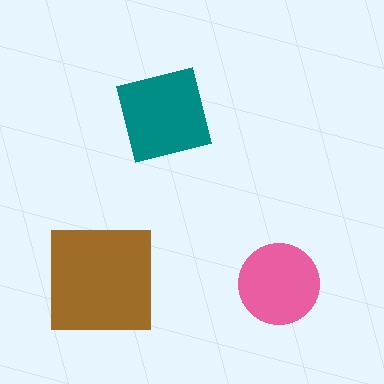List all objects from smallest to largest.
The pink circle, the teal square, the brown square.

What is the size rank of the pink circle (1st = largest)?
3rd.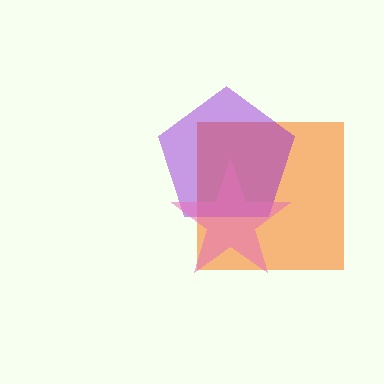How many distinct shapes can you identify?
There are 3 distinct shapes: an orange square, a purple pentagon, a pink star.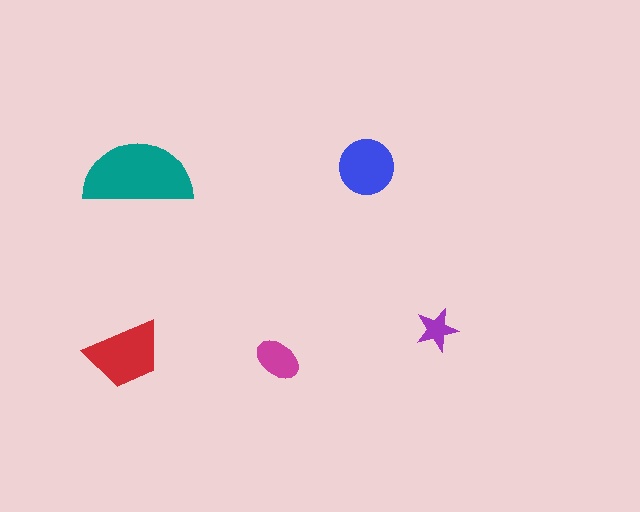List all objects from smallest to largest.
The purple star, the magenta ellipse, the blue circle, the red trapezoid, the teal semicircle.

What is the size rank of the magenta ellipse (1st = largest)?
4th.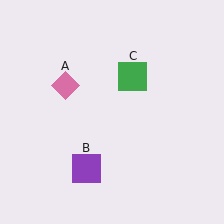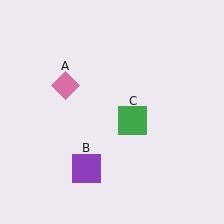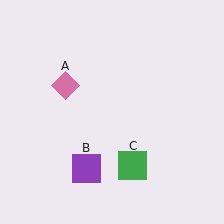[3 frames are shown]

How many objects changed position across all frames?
1 object changed position: green square (object C).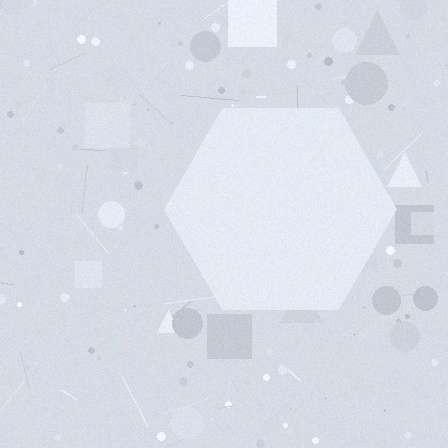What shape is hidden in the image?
A hexagon is hidden in the image.